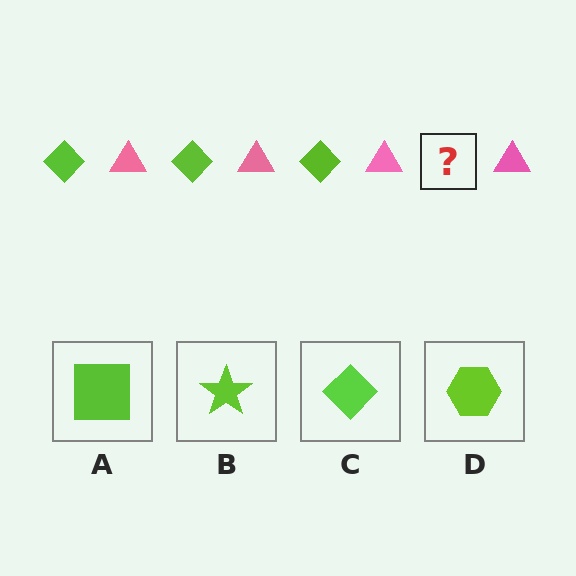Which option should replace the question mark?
Option C.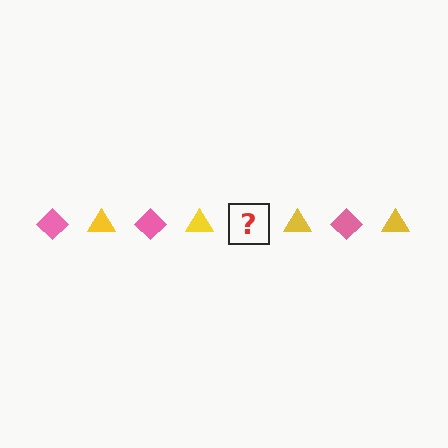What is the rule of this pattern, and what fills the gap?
The rule is that the pattern alternates between pink diamond and yellow triangle. The gap should be filled with a pink diamond.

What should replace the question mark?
The question mark should be replaced with a pink diamond.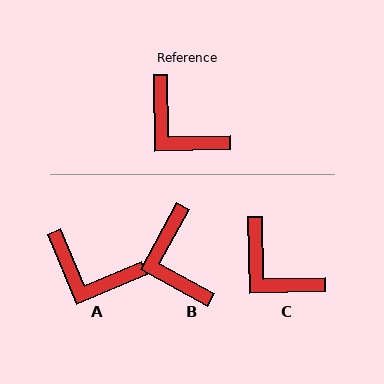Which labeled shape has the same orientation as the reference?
C.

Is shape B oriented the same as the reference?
No, it is off by about 30 degrees.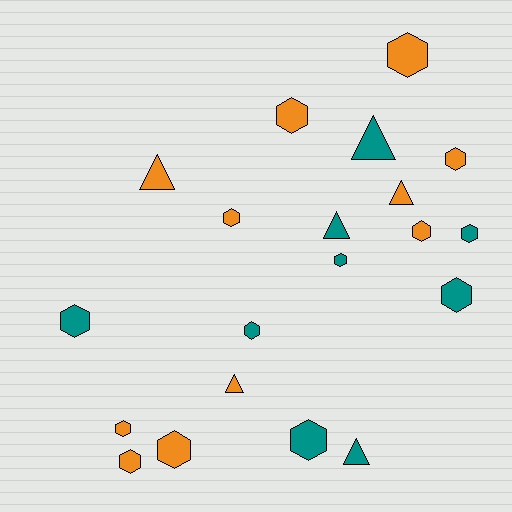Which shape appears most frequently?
Hexagon, with 14 objects.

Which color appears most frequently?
Orange, with 11 objects.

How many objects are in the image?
There are 20 objects.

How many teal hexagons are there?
There are 6 teal hexagons.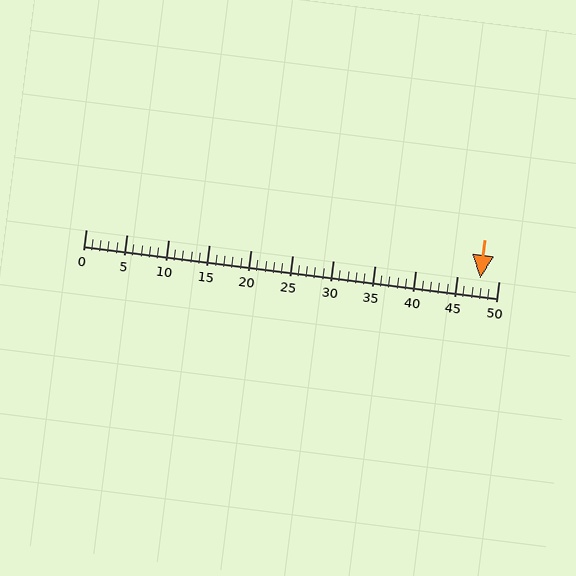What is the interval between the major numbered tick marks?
The major tick marks are spaced 5 units apart.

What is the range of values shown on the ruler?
The ruler shows values from 0 to 50.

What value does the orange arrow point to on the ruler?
The orange arrow points to approximately 48.